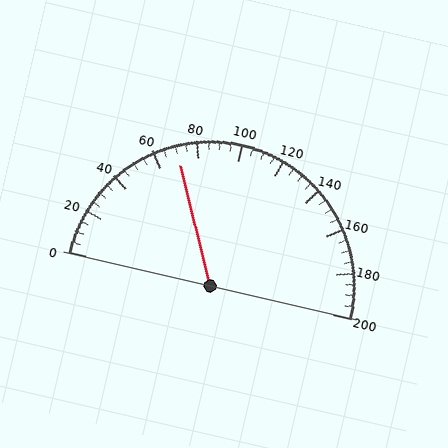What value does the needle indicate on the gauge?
The needle indicates approximately 70.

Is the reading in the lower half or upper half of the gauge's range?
The reading is in the lower half of the range (0 to 200).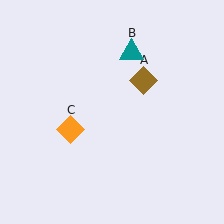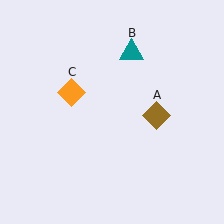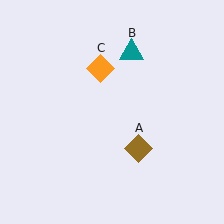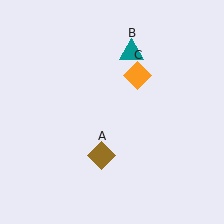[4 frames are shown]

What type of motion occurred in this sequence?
The brown diamond (object A), orange diamond (object C) rotated clockwise around the center of the scene.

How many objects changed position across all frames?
2 objects changed position: brown diamond (object A), orange diamond (object C).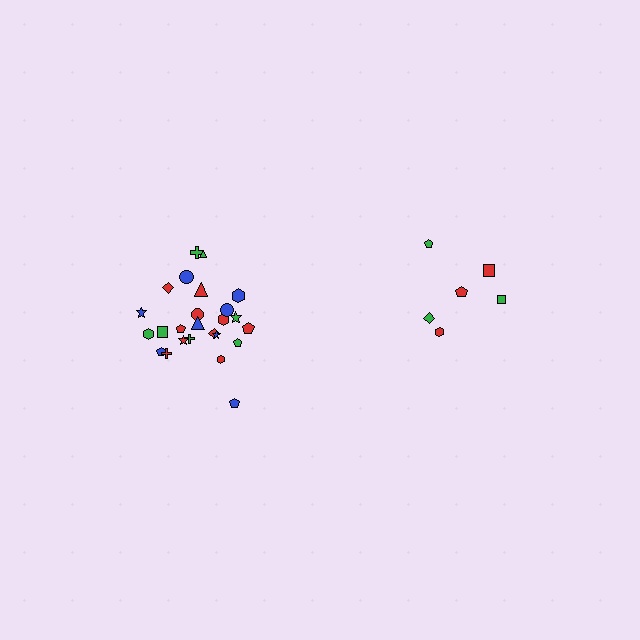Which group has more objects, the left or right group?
The left group.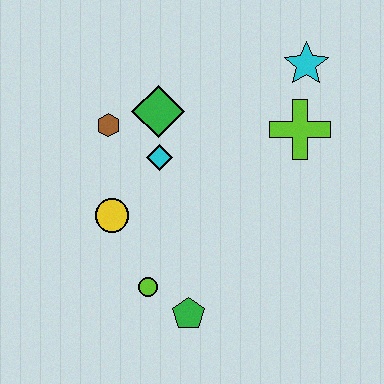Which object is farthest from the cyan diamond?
The cyan star is farthest from the cyan diamond.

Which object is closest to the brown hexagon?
The green diamond is closest to the brown hexagon.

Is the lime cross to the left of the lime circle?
No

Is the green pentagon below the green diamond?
Yes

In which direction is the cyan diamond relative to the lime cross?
The cyan diamond is to the left of the lime cross.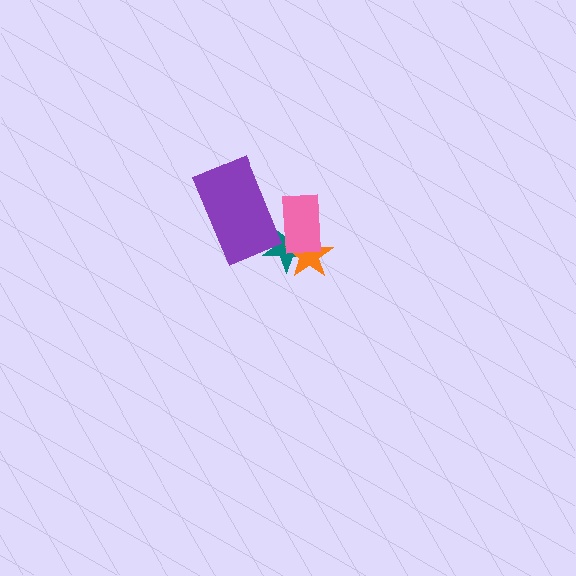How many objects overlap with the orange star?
2 objects overlap with the orange star.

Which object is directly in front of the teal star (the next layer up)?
The orange star is directly in front of the teal star.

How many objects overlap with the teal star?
3 objects overlap with the teal star.